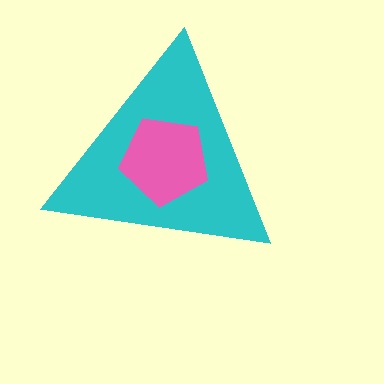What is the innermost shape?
The pink pentagon.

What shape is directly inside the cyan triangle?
The pink pentagon.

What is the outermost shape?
The cyan triangle.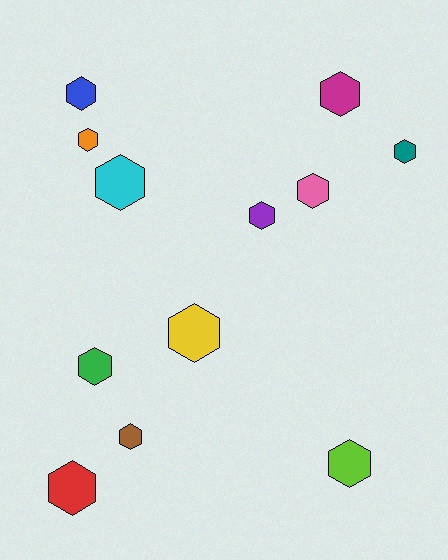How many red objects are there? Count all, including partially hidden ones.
There is 1 red object.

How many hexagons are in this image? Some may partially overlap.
There are 12 hexagons.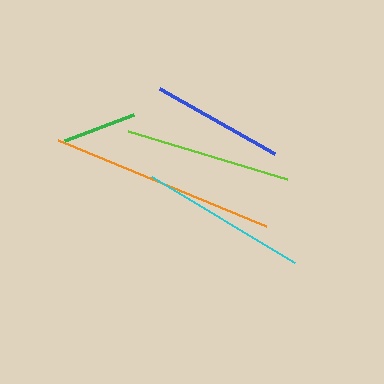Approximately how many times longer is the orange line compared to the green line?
The orange line is approximately 3.1 times the length of the green line.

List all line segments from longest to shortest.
From longest to shortest: orange, cyan, lime, blue, green.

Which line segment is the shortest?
The green line is the shortest at approximately 73 pixels.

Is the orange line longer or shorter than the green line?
The orange line is longer than the green line.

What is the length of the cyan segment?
The cyan segment is approximately 167 pixels long.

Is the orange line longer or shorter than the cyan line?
The orange line is longer than the cyan line.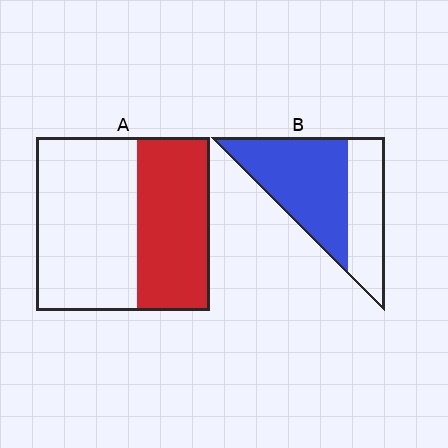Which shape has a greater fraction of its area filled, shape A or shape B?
Shape B.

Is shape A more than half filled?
No.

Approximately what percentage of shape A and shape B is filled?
A is approximately 40% and B is approximately 60%.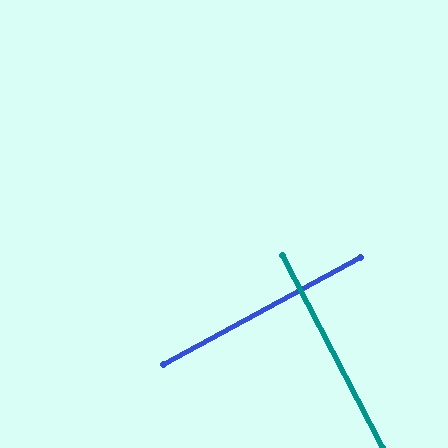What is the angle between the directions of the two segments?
Approximately 89 degrees.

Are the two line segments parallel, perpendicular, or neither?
Perpendicular — they meet at approximately 89°.